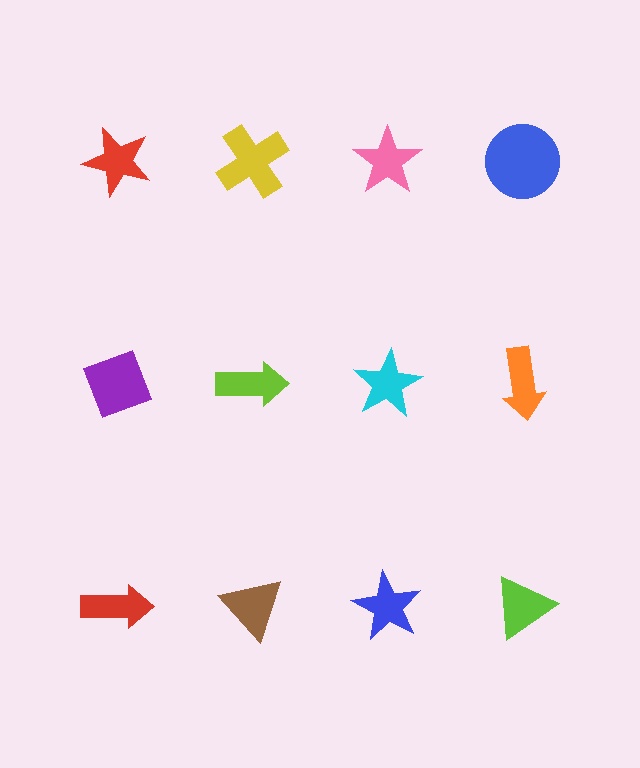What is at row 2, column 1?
A purple diamond.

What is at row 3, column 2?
A brown triangle.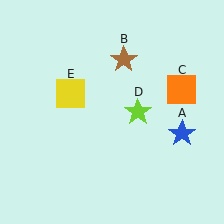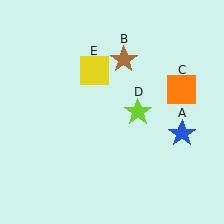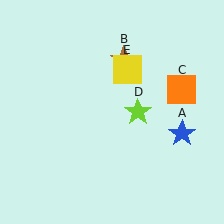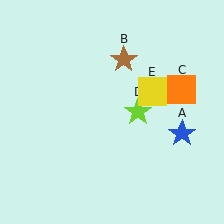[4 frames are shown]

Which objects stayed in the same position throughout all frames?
Blue star (object A) and brown star (object B) and orange square (object C) and lime star (object D) remained stationary.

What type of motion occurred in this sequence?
The yellow square (object E) rotated clockwise around the center of the scene.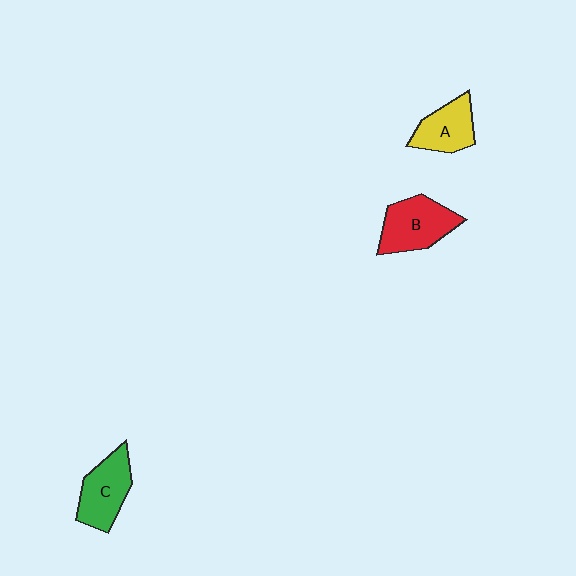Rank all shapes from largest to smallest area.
From largest to smallest: B (red), C (green), A (yellow).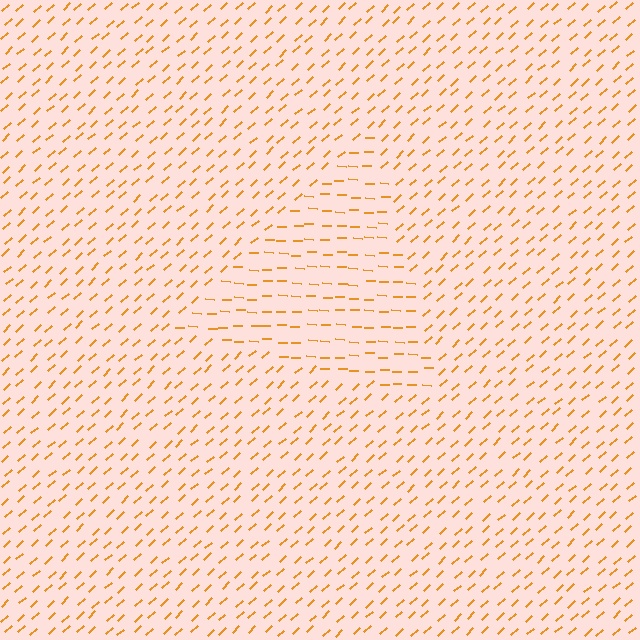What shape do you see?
I see a triangle.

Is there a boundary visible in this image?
Yes, there is a texture boundary formed by a change in line orientation.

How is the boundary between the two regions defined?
The boundary is defined purely by a change in line orientation (approximately 45 degrees difference). All lines are the same color and thickness.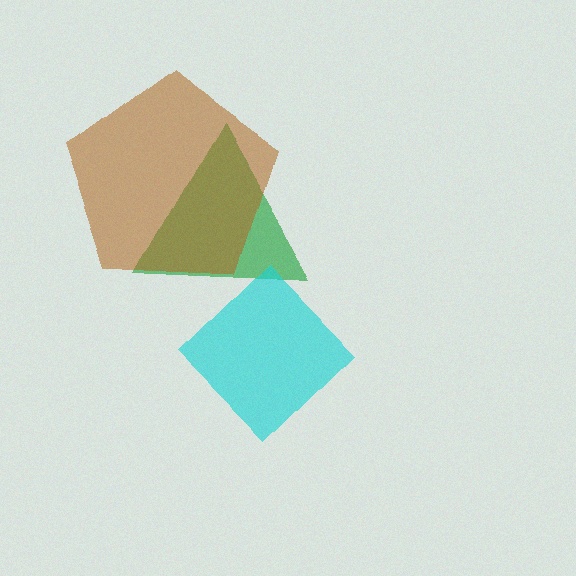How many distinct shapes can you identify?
There are 3 distinct shapes: a green triangle, a cyan diamond, a brown pentagon.